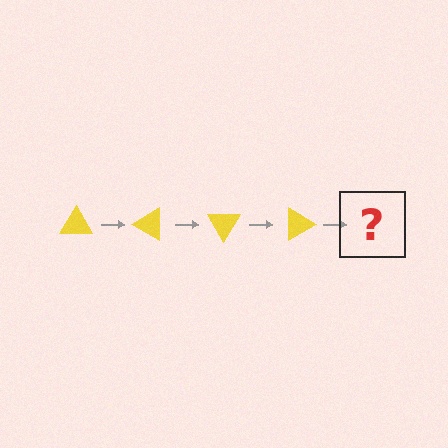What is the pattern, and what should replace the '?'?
The pattern is that the triangle rotates 30 degrees each step. The '?' should be a yellow triangle rotated 120 degrees.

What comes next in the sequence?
The next element should be a yellow triangle rotated 120 degrees.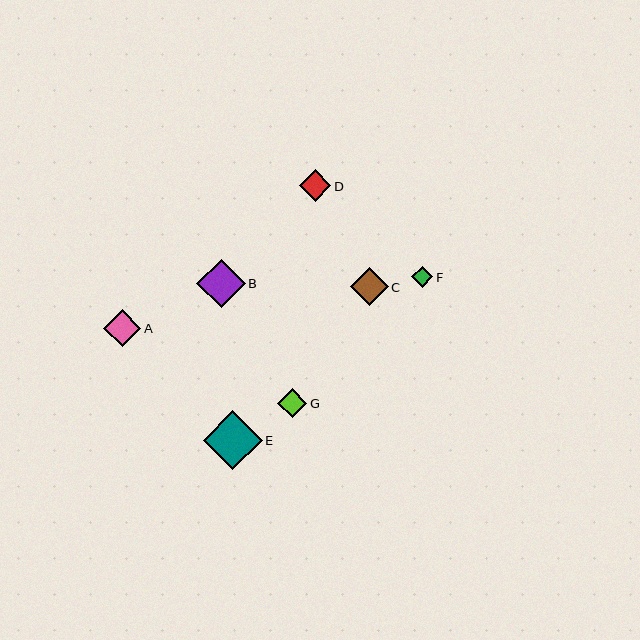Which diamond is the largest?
Diamond E is the largest with a size of approximately 59 pixels.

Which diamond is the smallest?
Diamond F is the smallest with a size of approximately 21 pixels.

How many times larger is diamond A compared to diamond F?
Diamond A is approximately 1.7 times the size of diamond F.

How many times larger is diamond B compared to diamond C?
Diamond B is approximately 1.3 times the size of diamond C.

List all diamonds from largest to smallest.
From largest to smallest: E, B, C, A, D, G, F.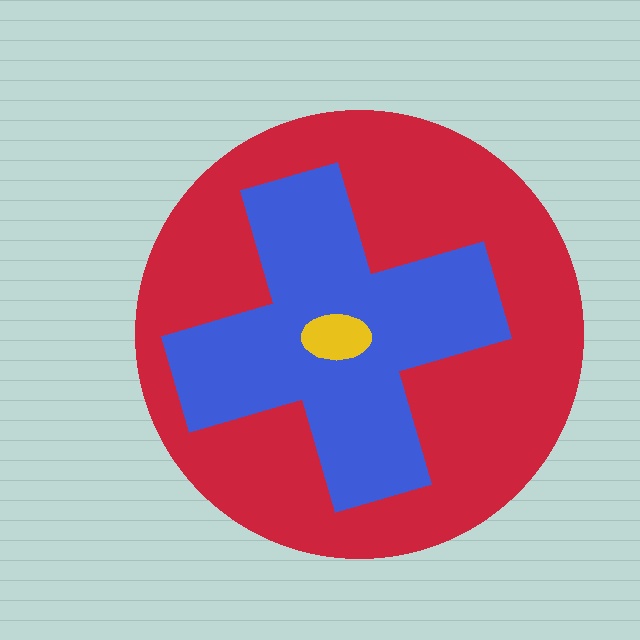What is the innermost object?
The yellow ellipse.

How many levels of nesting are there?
3.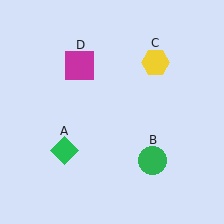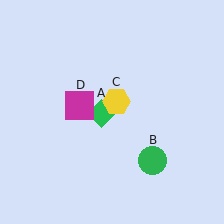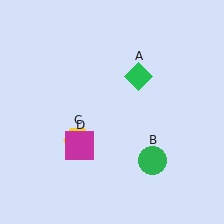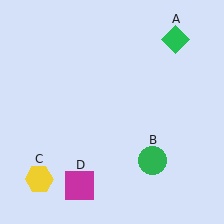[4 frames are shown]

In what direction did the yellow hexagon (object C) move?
The yellow hexagon (object C) moved down and to the left.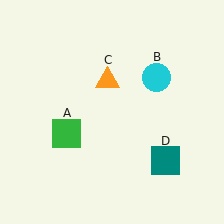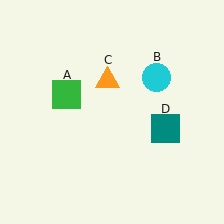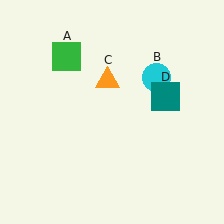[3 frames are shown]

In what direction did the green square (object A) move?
The green square (object A) moved up.